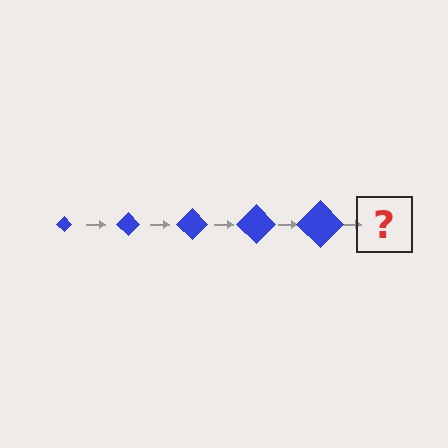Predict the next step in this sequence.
The next step is a blue diamond, larger than the previous one.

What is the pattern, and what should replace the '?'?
The pattern is that the diamond gets progressively larger each step. The '?' should be a blue diamond, larger than the previous one.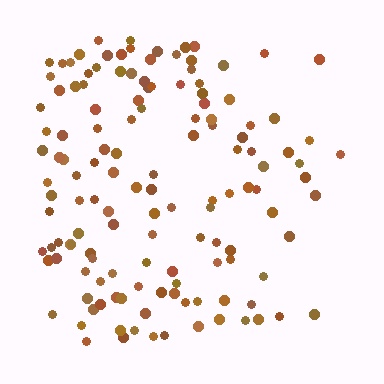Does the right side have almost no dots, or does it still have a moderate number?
Still a moderate number, just noticeably fewer than the left.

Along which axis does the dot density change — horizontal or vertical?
Horizontal.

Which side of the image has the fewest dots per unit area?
The right.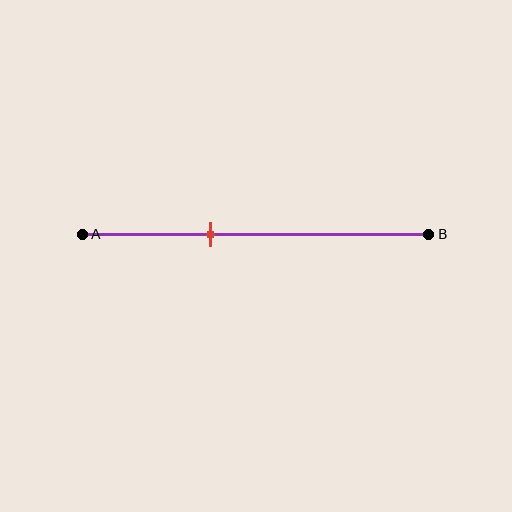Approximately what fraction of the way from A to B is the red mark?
The red mark is approximately 35% of the way from A to B.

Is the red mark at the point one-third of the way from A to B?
No, the mark is at about 35% from A, not at the 33% one-third point.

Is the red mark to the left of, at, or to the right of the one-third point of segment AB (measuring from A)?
The red mark is to the right of the one-third point of segment AB.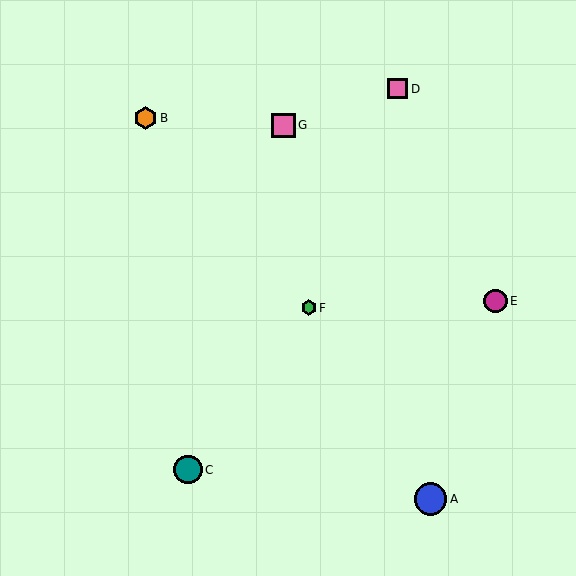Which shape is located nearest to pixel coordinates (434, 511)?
The blue circle (labeled A) at (431, 499) is nearest to that location.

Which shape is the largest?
The blue circle (labeled A) is the largest.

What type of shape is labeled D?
Shape D is a pink square.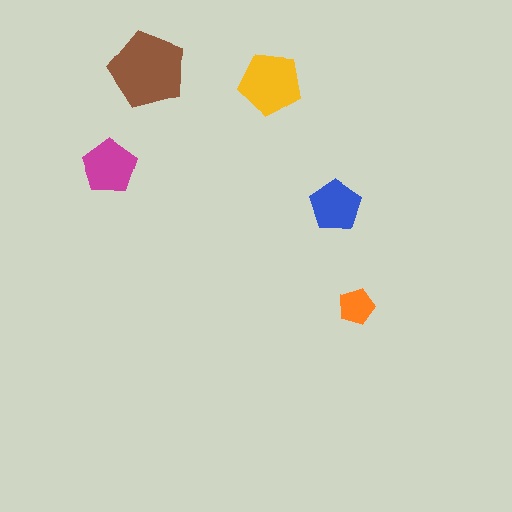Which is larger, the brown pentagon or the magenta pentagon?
The brown one.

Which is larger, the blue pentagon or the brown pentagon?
The brown one.